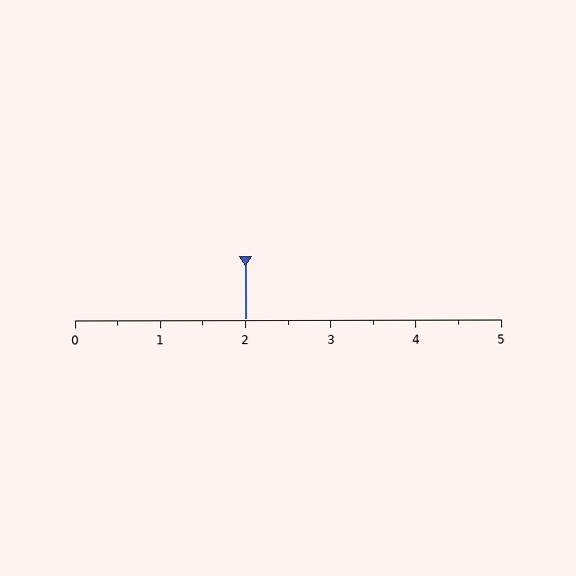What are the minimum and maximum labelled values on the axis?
The axis runs from 0 to 5.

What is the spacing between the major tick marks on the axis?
The major ticks are spaced 1 apart.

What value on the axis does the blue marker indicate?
The marker indicates approximately 2.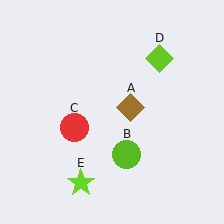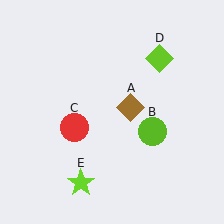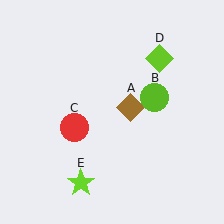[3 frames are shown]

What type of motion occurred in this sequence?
The lime circle (object B) rotated counterclockwise around the center of the scene.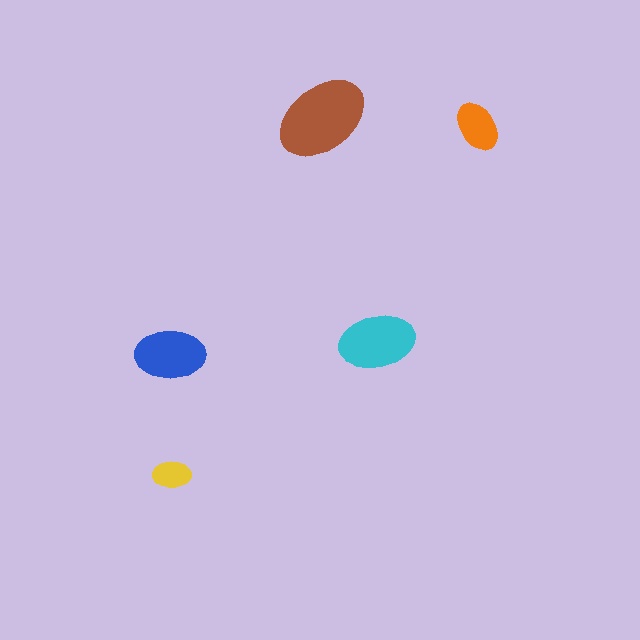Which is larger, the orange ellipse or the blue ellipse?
The blue one.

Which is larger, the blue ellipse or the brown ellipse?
The brown one.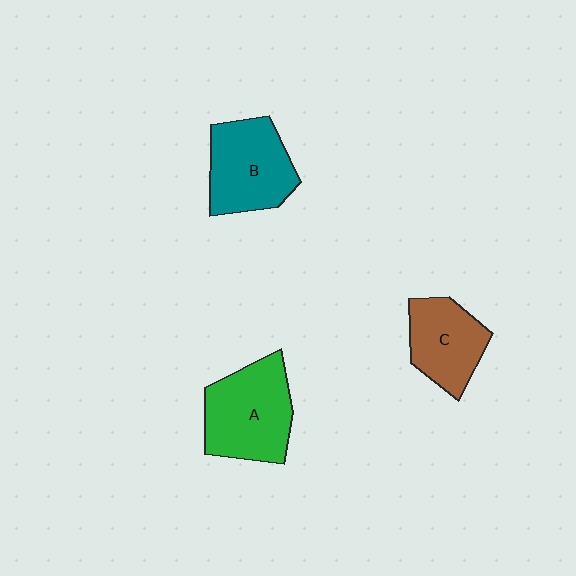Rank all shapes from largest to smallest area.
From largest to smallest: A (green), B (teal), C (brown).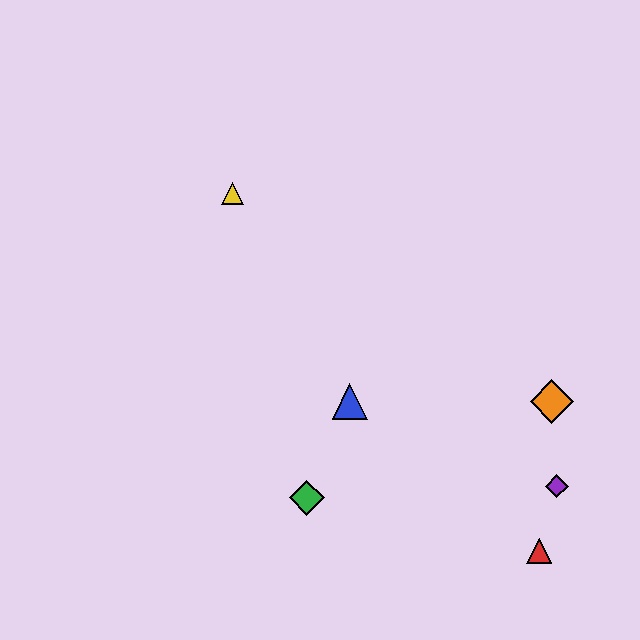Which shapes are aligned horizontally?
The blue triangle, the orange diamond are aligned horizontally.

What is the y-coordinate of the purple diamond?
The purple diamond is at y≈486.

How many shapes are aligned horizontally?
2 shapes (the blue triangle, the orange diamond) are aligned horizontally.